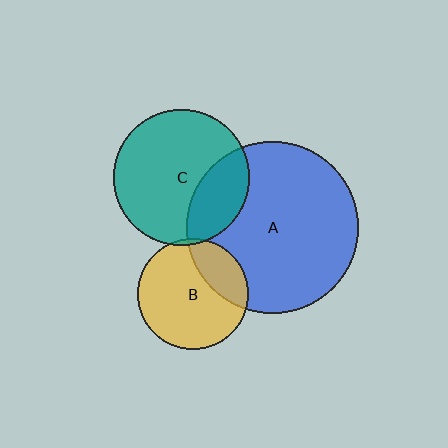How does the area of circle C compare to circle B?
Approximately 1.5 times.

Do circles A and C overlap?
Yes.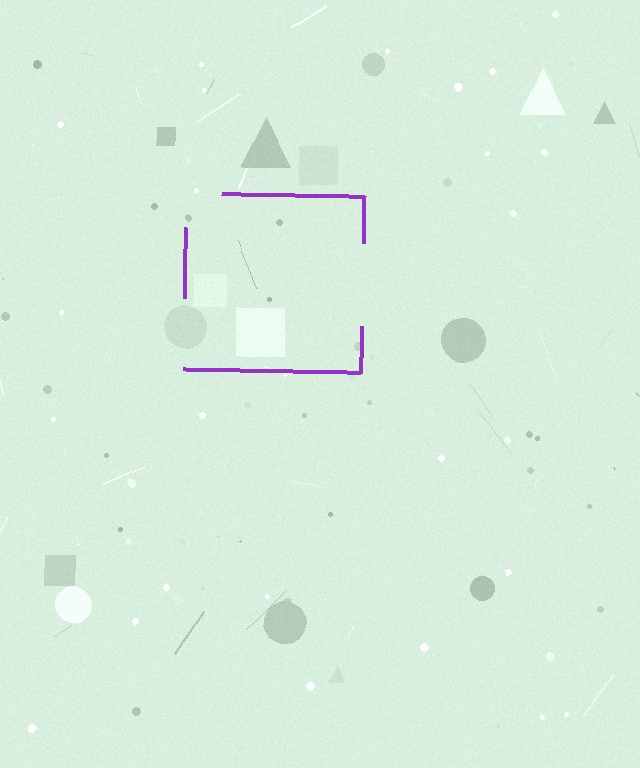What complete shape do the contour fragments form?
The contour fragments form a square.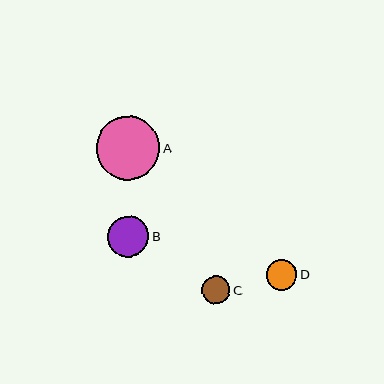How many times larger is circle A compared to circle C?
Circle A is approximately 2.2 times the size of circle C.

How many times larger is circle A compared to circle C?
Circle A is approximately 2.2 times the size of circle C.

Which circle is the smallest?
Circle C is the smallest with a size of approximately 29 pixels.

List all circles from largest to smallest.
From largest to smallest: A, B, D, C.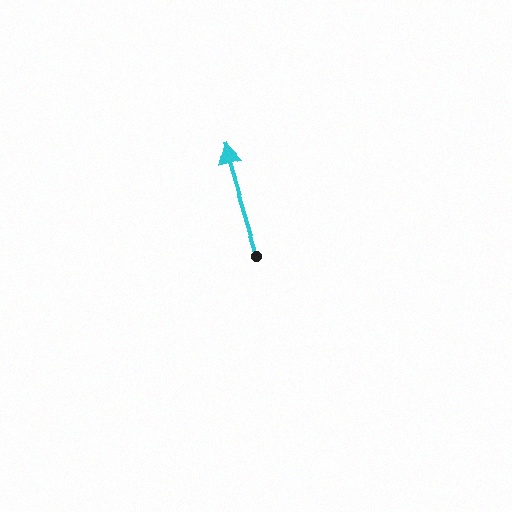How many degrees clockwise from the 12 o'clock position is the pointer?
Approximately 343 degrees.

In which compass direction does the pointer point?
North.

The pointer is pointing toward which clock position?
Roughly 11 o'clock.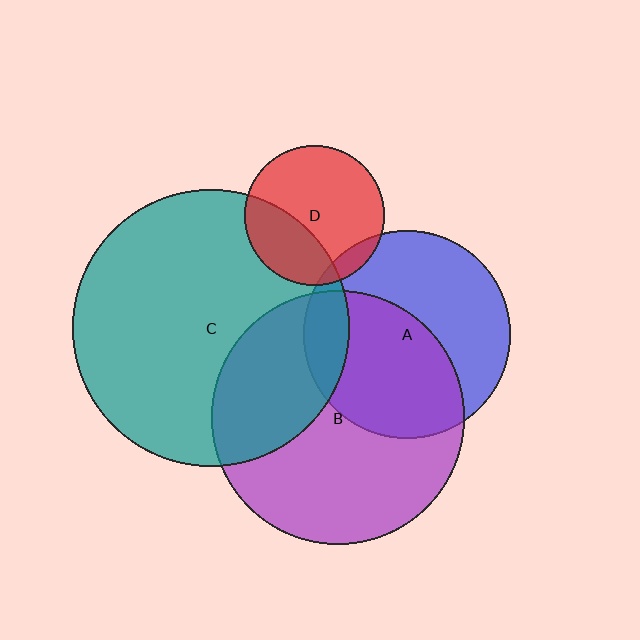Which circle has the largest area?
Circle C (teal).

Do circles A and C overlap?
Yes.